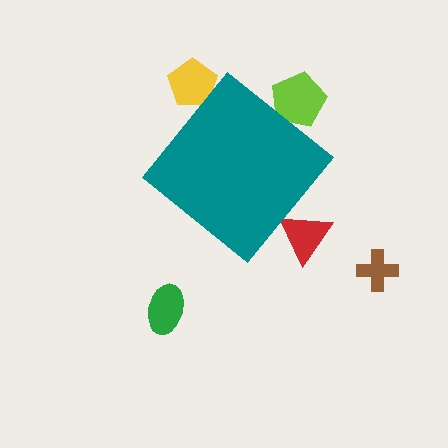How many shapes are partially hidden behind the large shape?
3 shapes are partially hidden.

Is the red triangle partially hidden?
Yes, the red triangle is partially hidden behind the teal diamond.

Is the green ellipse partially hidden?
No, the green ellipse is fully visible.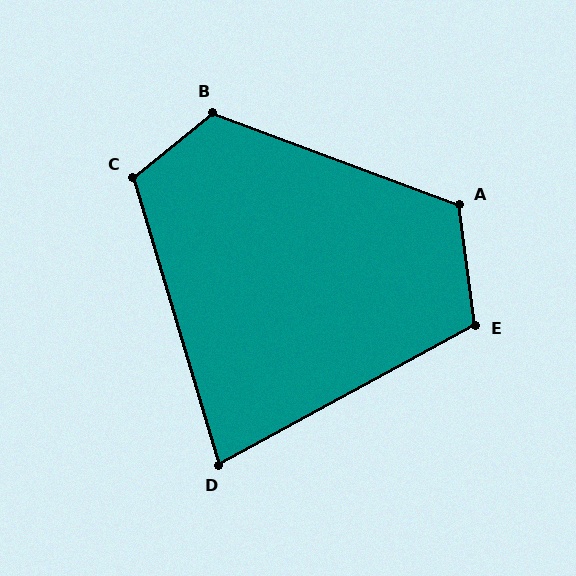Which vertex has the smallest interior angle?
D, at approximately 78 degrees.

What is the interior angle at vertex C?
Approximately 112 degrees (obtuse).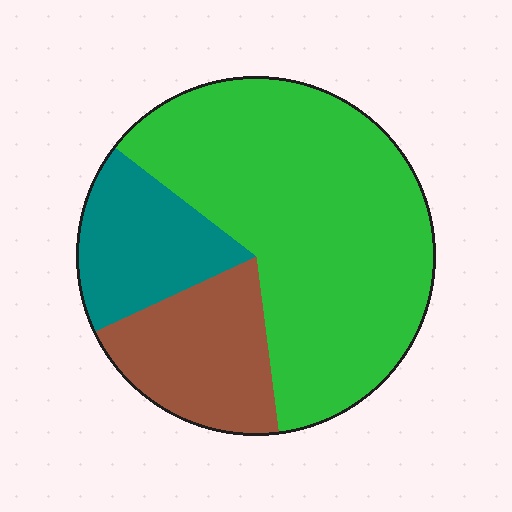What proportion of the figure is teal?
Teal takes up about one sixth (1/6) of the figure.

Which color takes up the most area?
Green, at roughly 60%.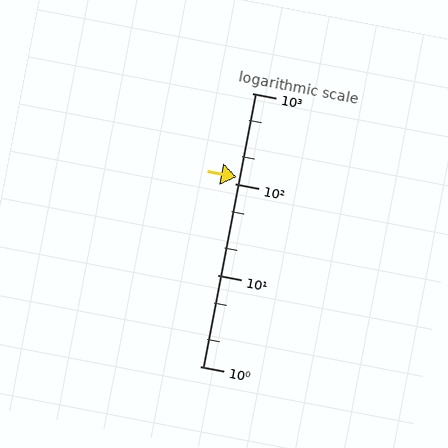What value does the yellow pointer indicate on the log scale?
The pointer indicates approximately 120.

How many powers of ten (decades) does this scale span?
The scale spans 3 decades, from 1 to 1000.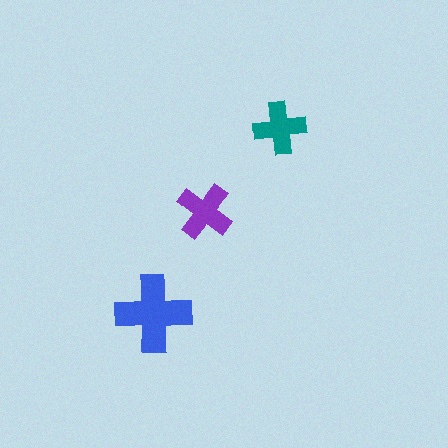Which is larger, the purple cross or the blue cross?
The blue one.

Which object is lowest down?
The blue cross is bottommost.